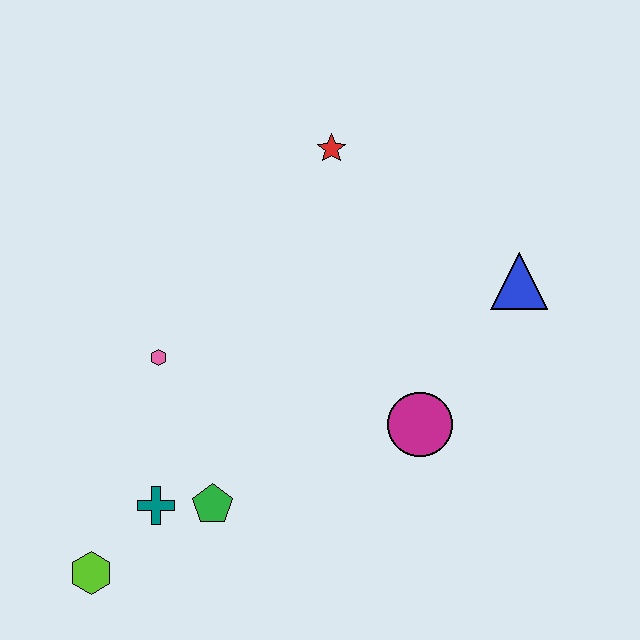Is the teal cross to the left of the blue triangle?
Yes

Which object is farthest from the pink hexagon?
The blue triangle is farthest from the pink hexagon.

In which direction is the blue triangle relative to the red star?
The blue triangle is to the right of the red star.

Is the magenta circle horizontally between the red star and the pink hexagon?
No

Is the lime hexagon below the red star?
Yes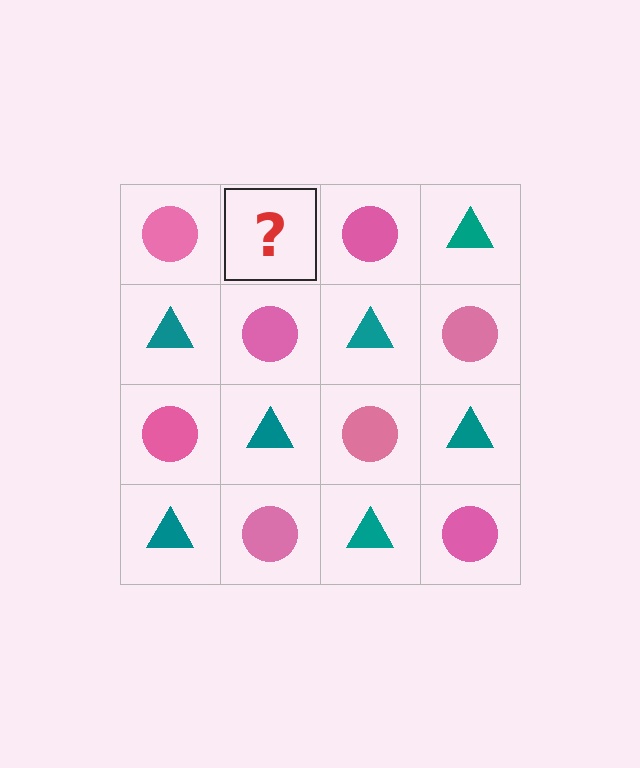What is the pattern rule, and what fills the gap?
The rule is that it alternates pink circle and teal triangle in a checkerboard pattern. The gap should be filled with a teal triangle.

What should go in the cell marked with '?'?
The missing cell should contain a teal triangle.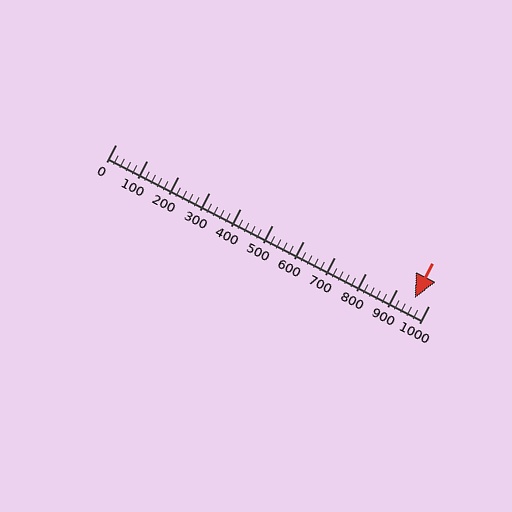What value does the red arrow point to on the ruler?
The red arrow points to approximately 956.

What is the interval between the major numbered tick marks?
The major tick marks are spaced 100 units apart.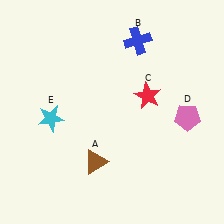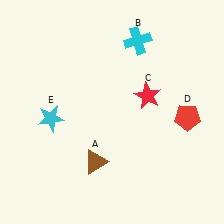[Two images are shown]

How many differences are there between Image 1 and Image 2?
There are 2 differences between the two images.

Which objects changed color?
B changed from blue to cyan. D changed from pink to red.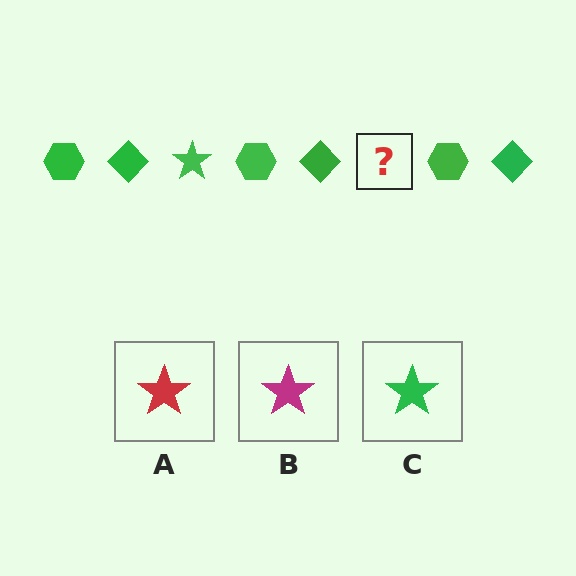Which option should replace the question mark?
Option C.